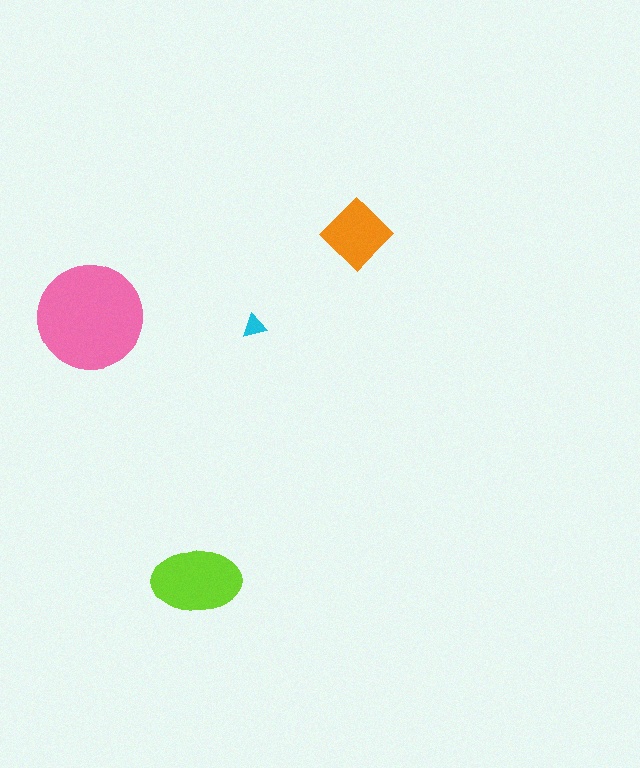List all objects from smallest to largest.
The cyan triangle, the orange diamond, the lime ellipse, the pink circle.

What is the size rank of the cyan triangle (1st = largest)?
4th.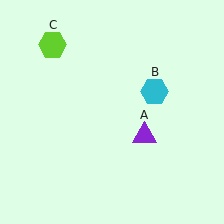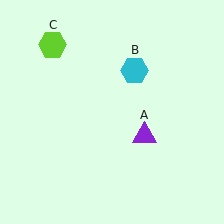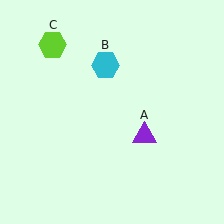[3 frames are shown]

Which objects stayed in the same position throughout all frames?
Purple triangle (object A) and lime hexagon (object C) remained stationary.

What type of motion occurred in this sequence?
The cyan hexagon (object B) rotated counterclockwise around the center of the scene.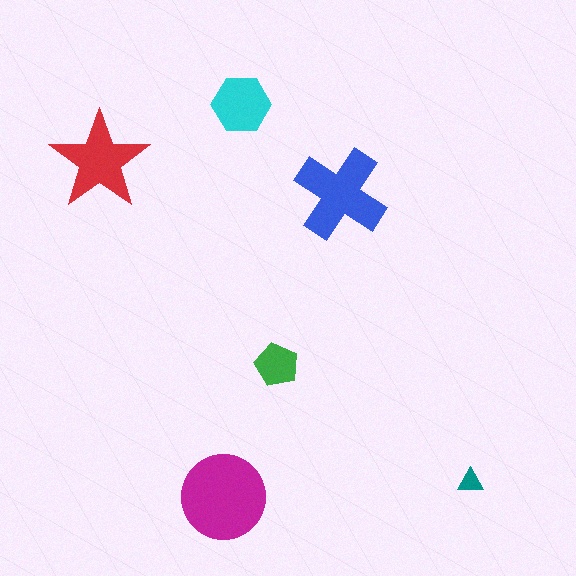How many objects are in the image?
There are 6 objects in the image.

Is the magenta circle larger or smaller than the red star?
Larger.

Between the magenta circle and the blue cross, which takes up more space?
The magenta circle.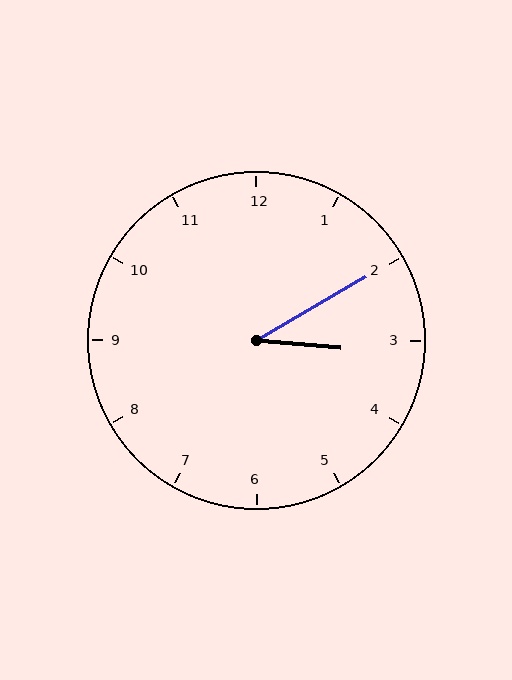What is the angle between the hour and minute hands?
Approximately 35 degrees.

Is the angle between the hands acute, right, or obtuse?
It is acute.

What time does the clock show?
3:10.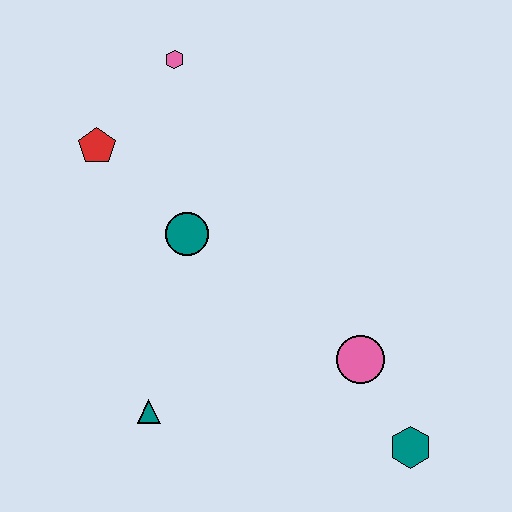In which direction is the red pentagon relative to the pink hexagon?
The red pentagon is below the pink hexagon.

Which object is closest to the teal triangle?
The teal circle is closest to the teal triangle.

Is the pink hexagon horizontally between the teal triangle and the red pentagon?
No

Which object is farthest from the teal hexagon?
The pink hexagon is farthest from the teal hexagon.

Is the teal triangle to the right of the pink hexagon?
No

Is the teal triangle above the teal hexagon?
Yes